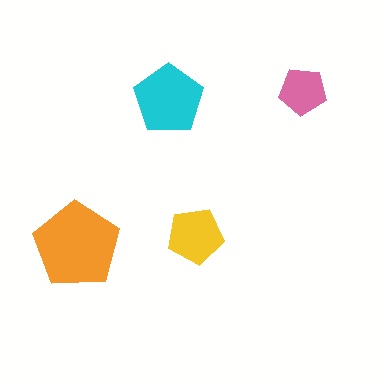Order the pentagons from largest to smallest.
the orange one, the cyan one, the yellow one, the pink one.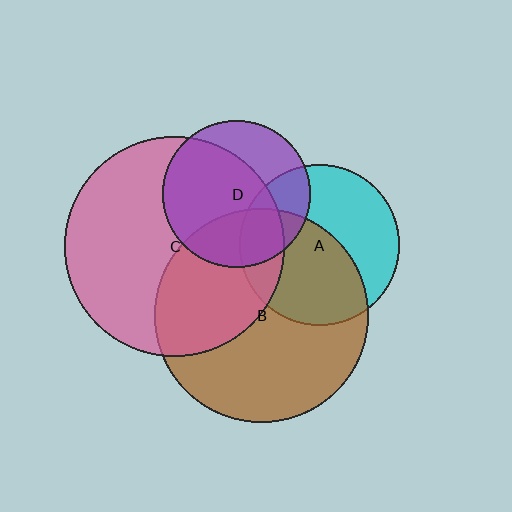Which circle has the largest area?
Circle C (pink).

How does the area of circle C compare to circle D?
Approximately 2.2 times.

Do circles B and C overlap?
Yes.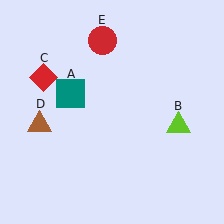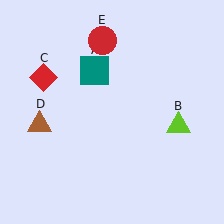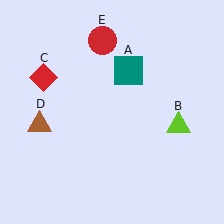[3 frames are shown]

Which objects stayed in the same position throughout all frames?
Lime triangle (object B) and red diamond (object C) and brown triangle (object D) and red circle (object E) remained stationary.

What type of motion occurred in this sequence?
The teal square (object A) rotated clockwise around the center of the scene.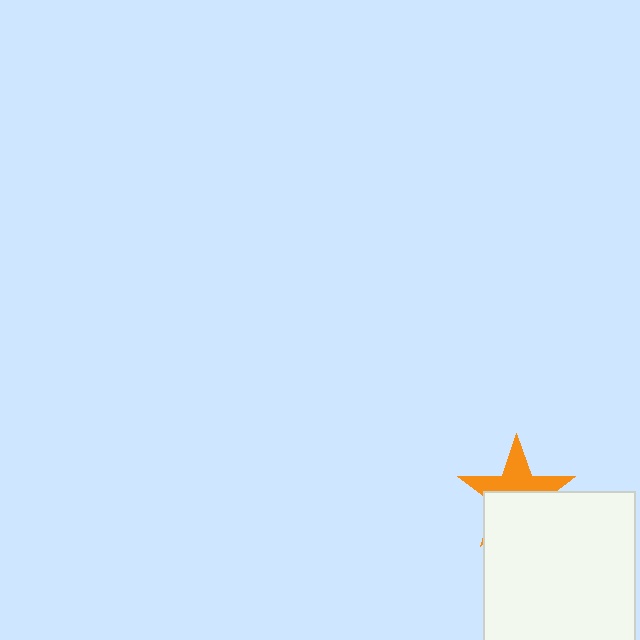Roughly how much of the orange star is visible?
About half of it is visible (roughly 49%).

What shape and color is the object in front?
The object in front is a white square.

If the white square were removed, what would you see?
You would see the complete orange star.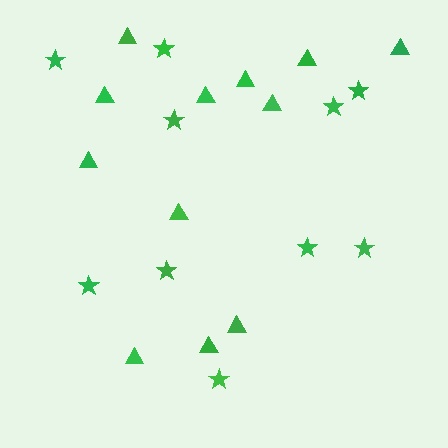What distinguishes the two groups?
There are 2 groups: one group of stars (10) and one group of triangles (12).